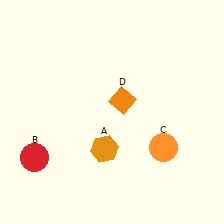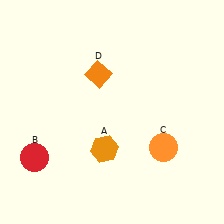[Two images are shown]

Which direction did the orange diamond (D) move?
The orange diamond (D) moved up.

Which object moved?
The orange diamond (D) moved up.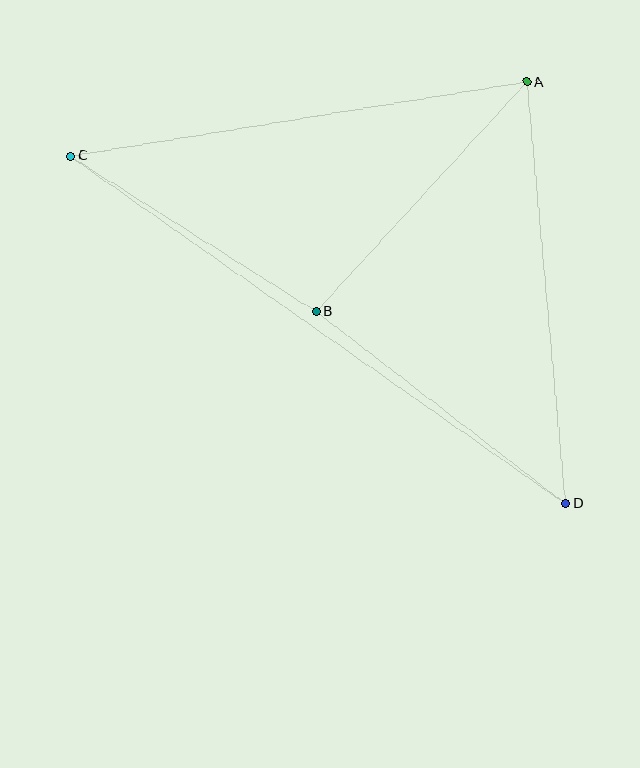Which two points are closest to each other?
Points B and C are closest to each other.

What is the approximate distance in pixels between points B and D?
The distance between B and D is approximately 315 pixels.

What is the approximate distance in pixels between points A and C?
The distance between A and C is approximately 462 pixels.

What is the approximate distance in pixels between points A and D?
The distance between A and D is approximately 423 pixels.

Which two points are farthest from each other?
Points C and D are farthest from each other.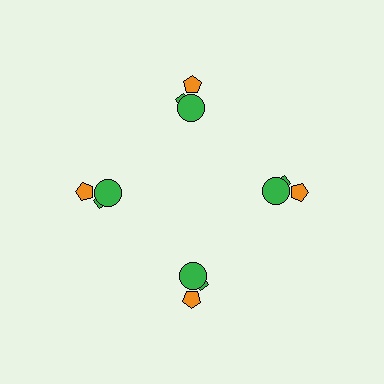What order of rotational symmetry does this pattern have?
This pattern has 4-fold rotational symmetry.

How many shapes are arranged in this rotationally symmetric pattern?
There are 12 shapes, arranged in 4 groups of 3.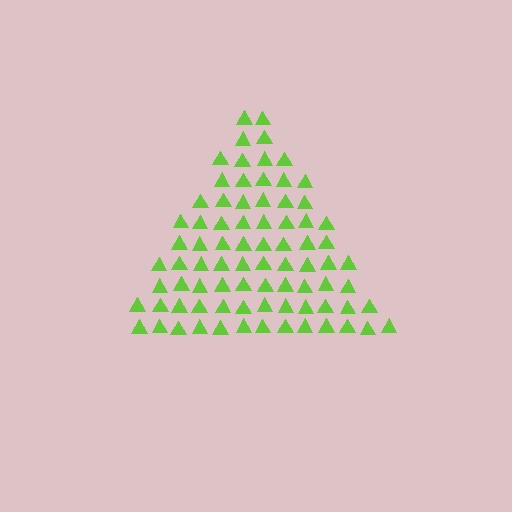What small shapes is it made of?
It is made of small triangles.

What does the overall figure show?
The overall figure shows a triangle.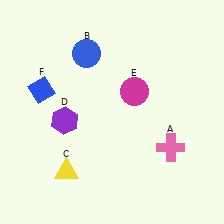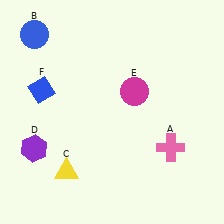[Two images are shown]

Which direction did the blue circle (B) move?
The blue circle (B) moved left.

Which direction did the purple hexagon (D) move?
The purple hexagon (D) moved left.